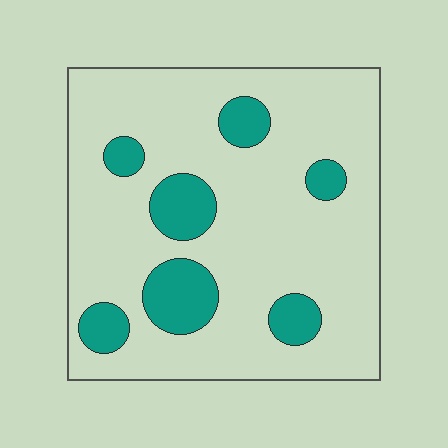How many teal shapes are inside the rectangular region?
7.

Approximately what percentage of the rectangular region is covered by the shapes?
Approximately 20%.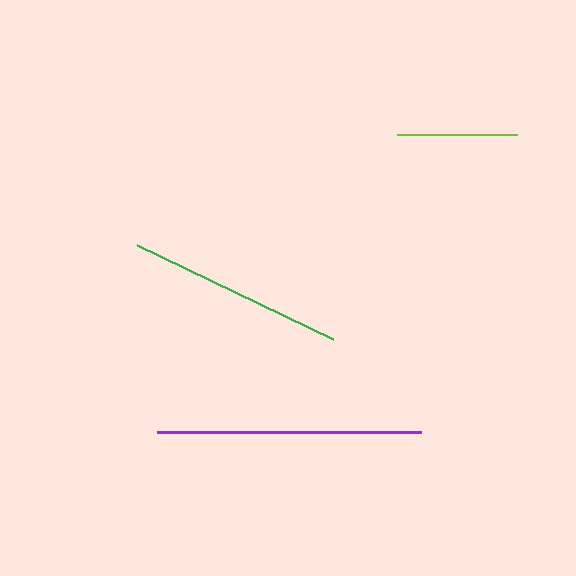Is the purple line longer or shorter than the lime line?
The purple line is longer than the lime line.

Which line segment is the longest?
The purple line is the longest at approximately 264 pixels.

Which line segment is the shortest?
The lime line is the shortest at approximately 120 pixels.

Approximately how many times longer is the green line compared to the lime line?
The green line is approximately 1.8 times the length of the lime line.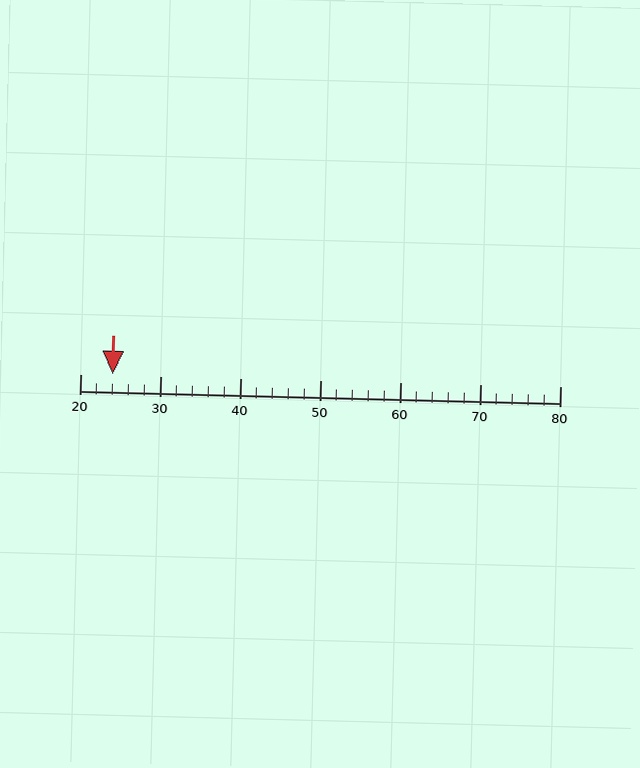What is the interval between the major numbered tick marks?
The major tick marks are spaced 10 units apart.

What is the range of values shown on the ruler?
The ruler shows values from 20 to 80.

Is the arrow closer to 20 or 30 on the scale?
The arrow is closer to 20.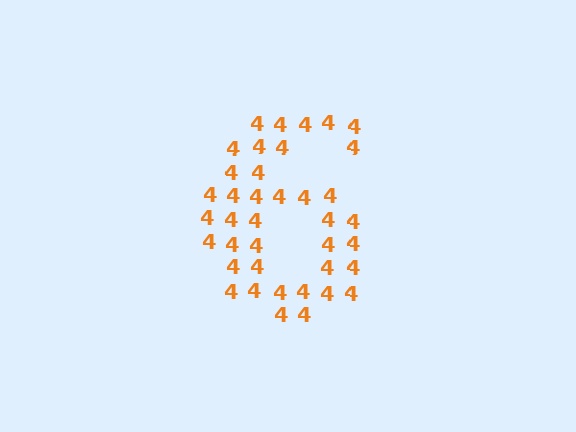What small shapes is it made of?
It is made of small digit 4's.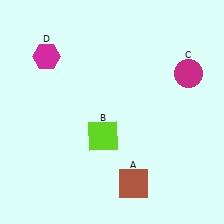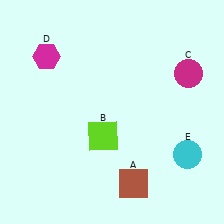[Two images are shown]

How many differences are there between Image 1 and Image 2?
There is 1 difference between the two images.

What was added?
A cyan circle (E) was added in Image 2.